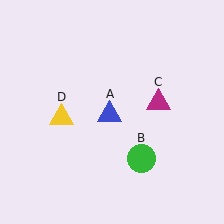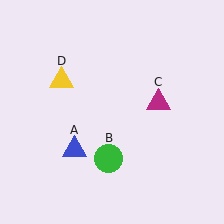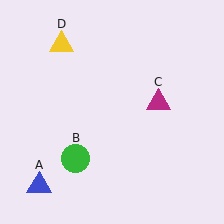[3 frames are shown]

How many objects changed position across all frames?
3 objects changed position: blue triangle (object A), green circle (object B), yellow triangle (object D).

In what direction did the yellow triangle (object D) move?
The yellow triangle (object D) moved up.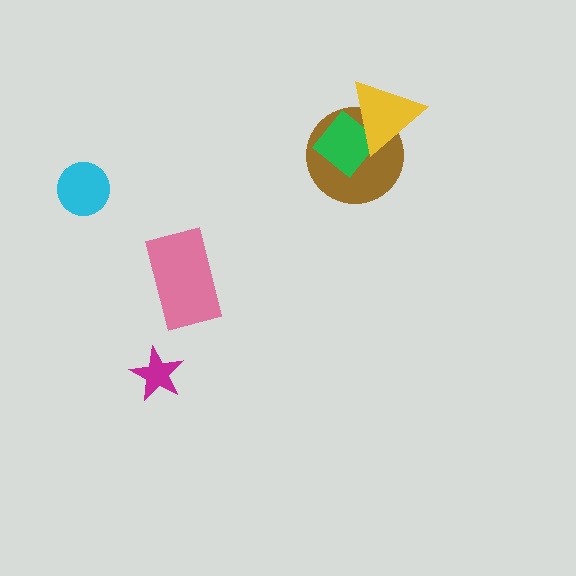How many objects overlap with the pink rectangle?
0 objects overlap with the pink rectangle.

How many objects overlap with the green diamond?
2 objects overlap with the green diamond.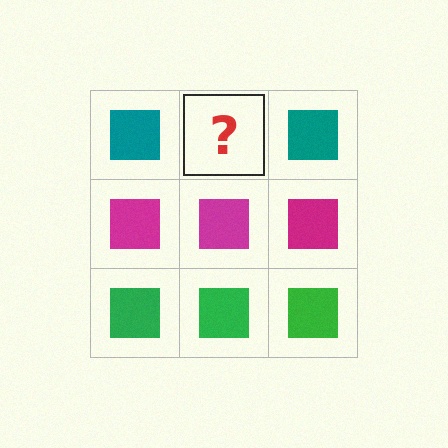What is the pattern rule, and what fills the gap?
The rule is that each row has a consistent color. The gap should be filled with a teal square.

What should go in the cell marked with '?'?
The missing cell should contain a teal square.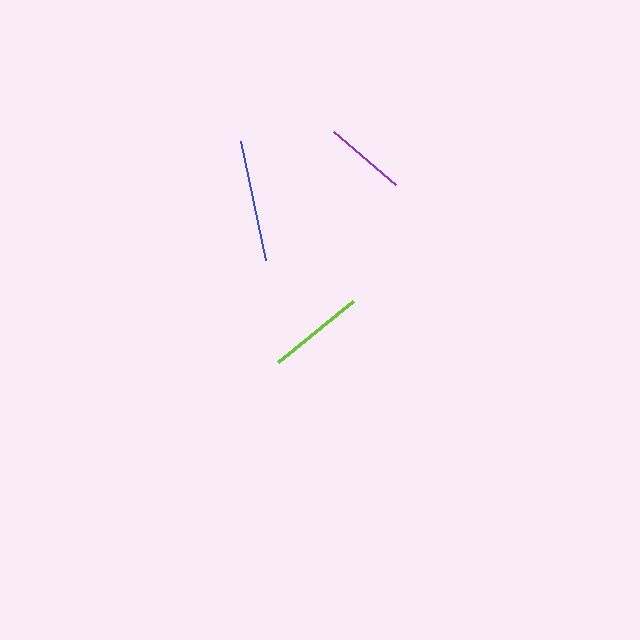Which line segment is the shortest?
The purple line is the shortest at approximately 81 pixels.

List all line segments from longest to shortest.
From longest to shortest: blue, lime, purple.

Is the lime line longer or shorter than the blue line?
The blue line is longer than the lime line.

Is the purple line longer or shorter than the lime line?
The lime line is longer than the purple line.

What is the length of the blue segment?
The blue segment is approximately 122 pixels long.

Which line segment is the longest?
The blue line is the longest at approximately 122 pixels.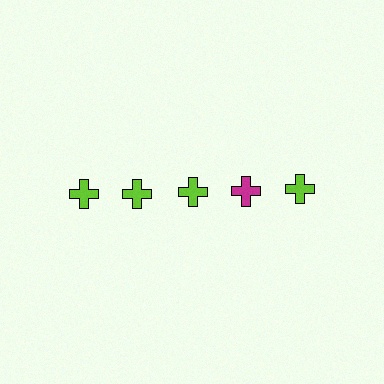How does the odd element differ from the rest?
It has a different color: magenta instead of lime.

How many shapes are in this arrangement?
There are 5 shapes arranged in a grid pattern.